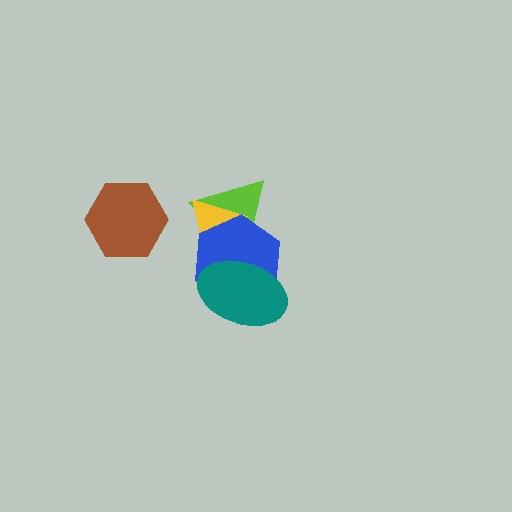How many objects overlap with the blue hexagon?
3 objects overlap with the blue hexagon.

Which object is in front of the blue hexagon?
The teal ellipse is in front of the blue hexagon.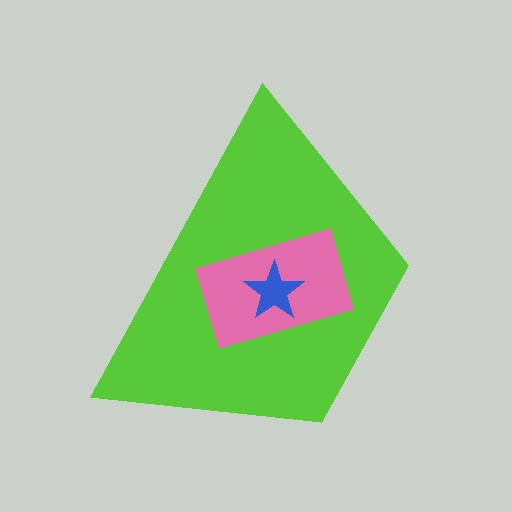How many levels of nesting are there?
3.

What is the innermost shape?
The blue star.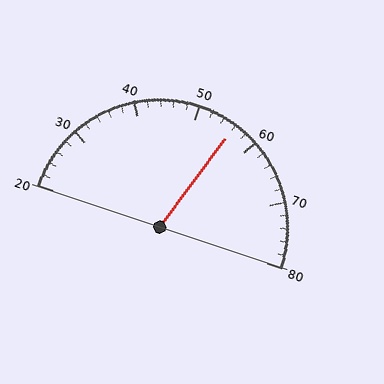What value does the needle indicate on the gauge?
The needle indicates approximately 56.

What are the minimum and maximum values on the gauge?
The gauge ranges from 20 to 80.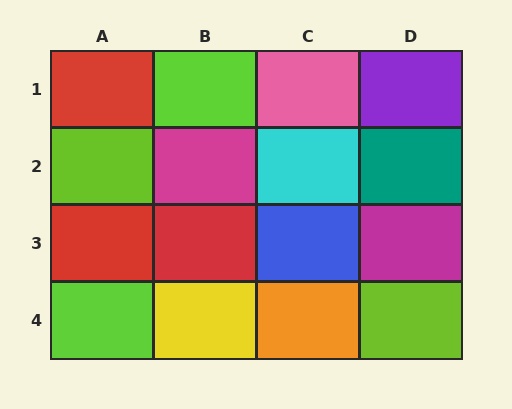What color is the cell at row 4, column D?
Lime.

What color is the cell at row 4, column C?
Orange.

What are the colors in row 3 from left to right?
Red, red, blue, magenta.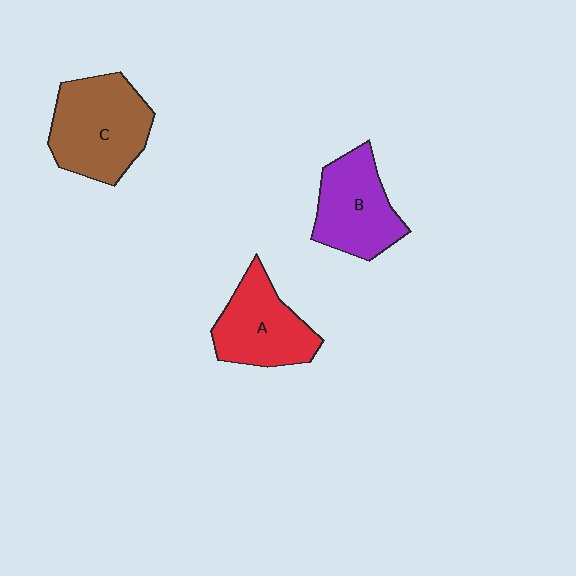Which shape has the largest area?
Shape C (brown).